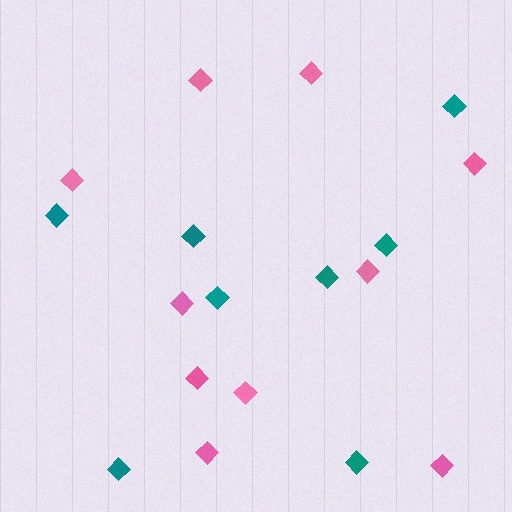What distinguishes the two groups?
There are 2 groups: one group of pink diamonds (10) and one group of teal diamonds (8).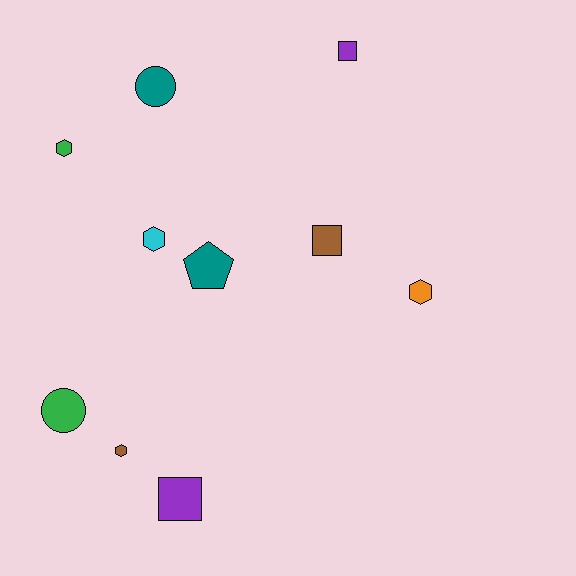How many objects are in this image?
There are 10 objects.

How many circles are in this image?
There are 2 circles.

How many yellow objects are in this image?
There are no yellow objects.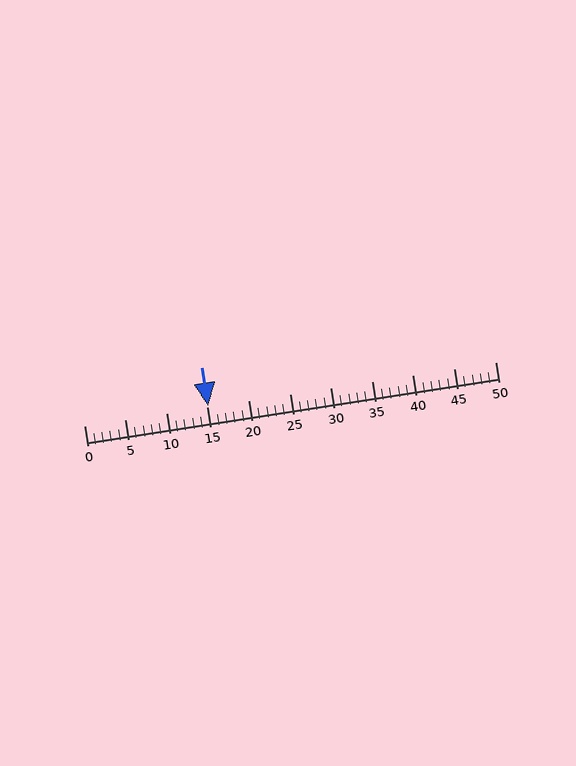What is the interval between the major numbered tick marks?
The major tick marks are spaced 5 units apart.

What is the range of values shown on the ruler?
The ruler shows values from 0 to 50.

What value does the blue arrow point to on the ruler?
The blue arrow points to approximately 15.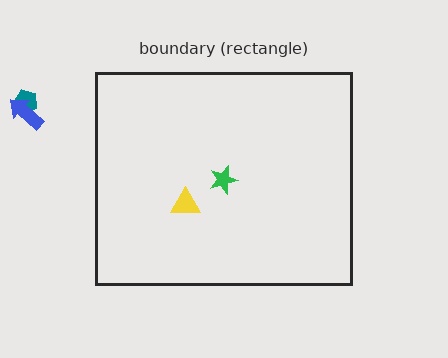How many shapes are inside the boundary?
2 inside, 2 outside.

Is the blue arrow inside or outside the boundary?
Outside.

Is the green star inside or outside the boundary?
Inside.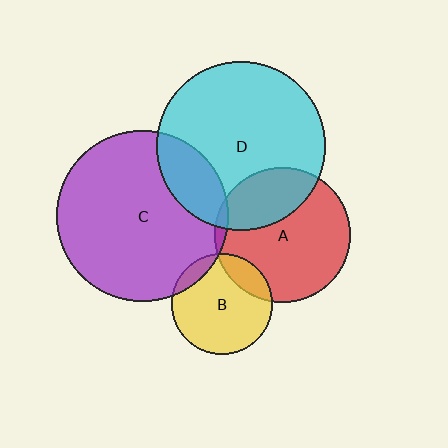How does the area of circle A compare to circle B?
Approximately 1.8 times.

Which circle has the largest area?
Circle C (purple).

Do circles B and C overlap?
Yes.